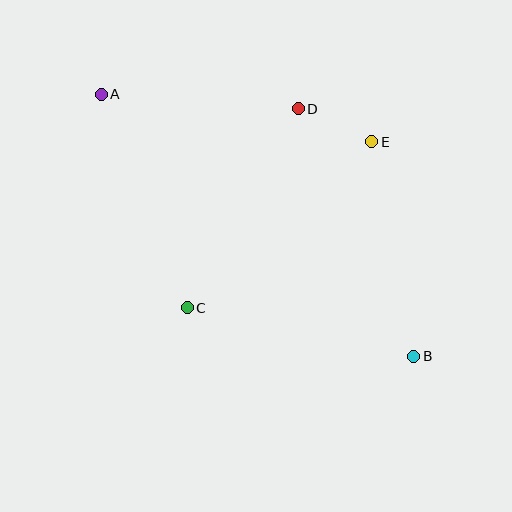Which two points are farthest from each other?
Points A and B are farthest from each other.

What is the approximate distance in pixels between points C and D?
The distance between C and D is approximately 228 pixels.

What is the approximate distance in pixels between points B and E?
The distance between B and E is approximately 218 pixels.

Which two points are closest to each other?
Points D and E are closest to each other.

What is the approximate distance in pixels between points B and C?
The distance between B and C is approximately 232 pixels.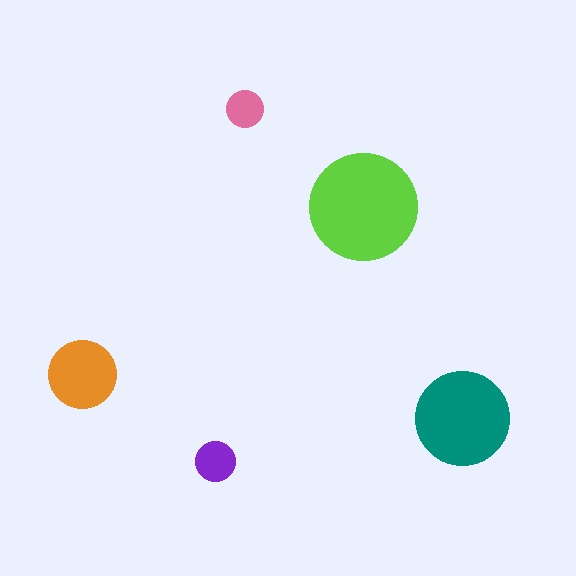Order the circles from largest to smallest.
the lime one, the teal one, the orange one, the purple one, the pink one.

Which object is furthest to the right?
The teal circle is rightmost.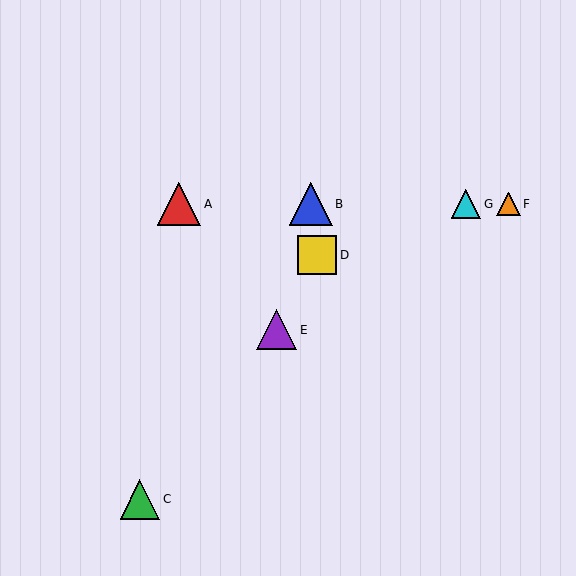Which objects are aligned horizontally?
Objects A, B, F, G are aligned horizontally.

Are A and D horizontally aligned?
No, A is at y≈204 and D is at y≈255.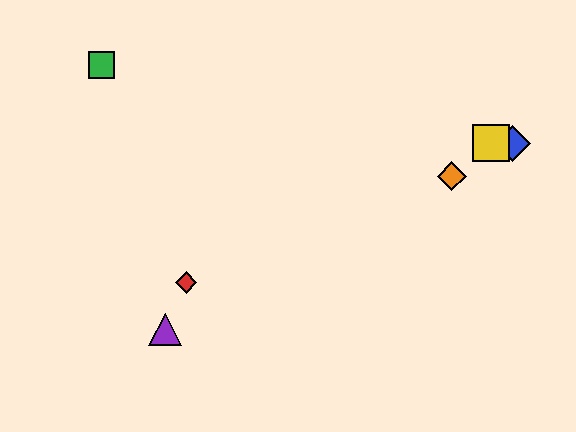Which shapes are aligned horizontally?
The blue diamond, the yellow square are aligned horizontally.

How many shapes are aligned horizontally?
2 shapes (the blue diamond, the yellow square) are aligned horizontally.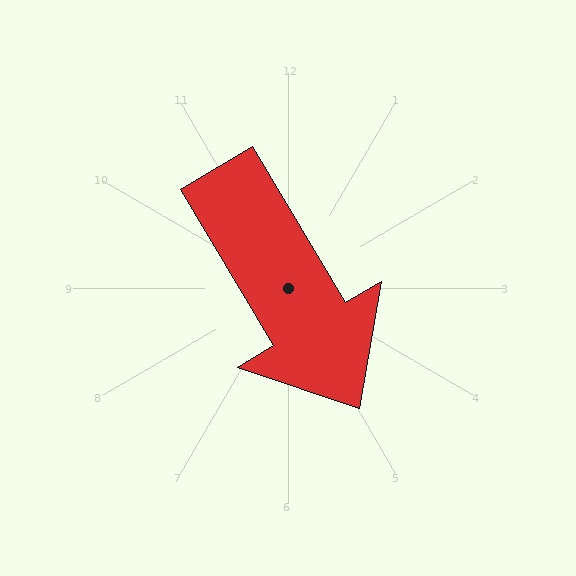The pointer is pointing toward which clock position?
Roughly 5 o'clock.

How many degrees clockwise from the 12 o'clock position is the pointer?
Approximately 149 degrees.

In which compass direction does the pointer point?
Southeast.